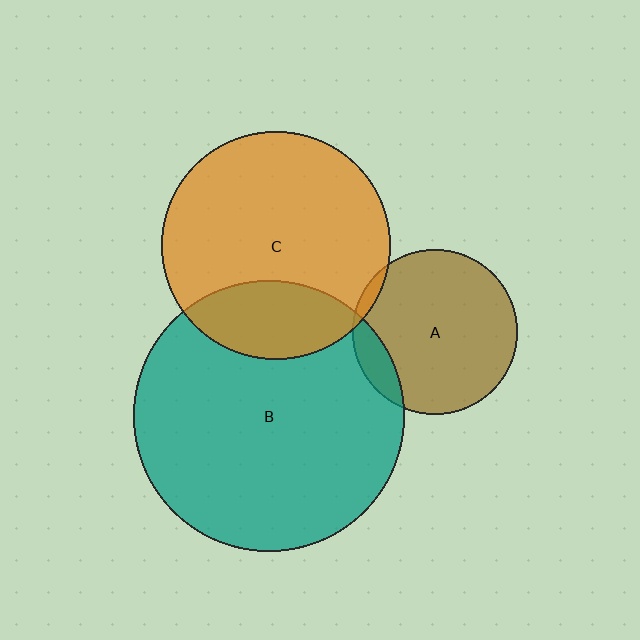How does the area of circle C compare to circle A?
Approximately 1.9 times.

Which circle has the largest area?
Circle B (teal).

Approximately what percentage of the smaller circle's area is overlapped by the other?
Approximately 5%.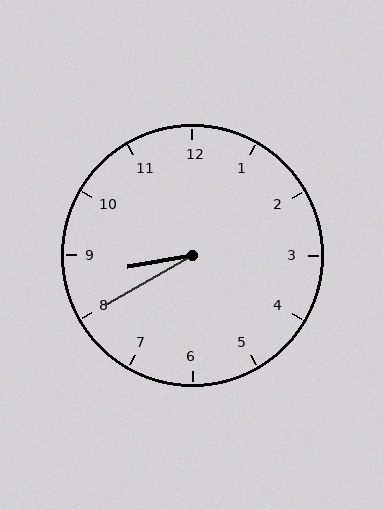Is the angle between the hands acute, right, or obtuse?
It is acute.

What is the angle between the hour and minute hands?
Approximately 20 degrees.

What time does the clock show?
8:40.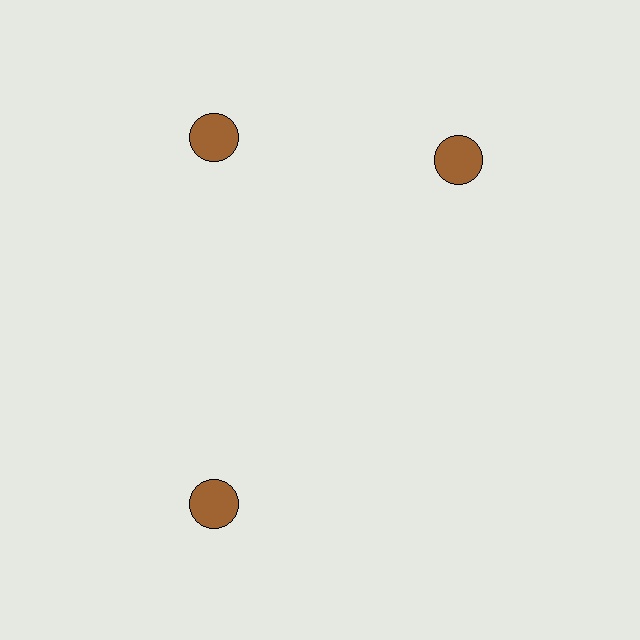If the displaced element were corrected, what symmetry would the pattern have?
It would have 3-fold rotational symmetry — the pattern would map onto itself every 120 degrees.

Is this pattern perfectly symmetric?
No. The 3 brown circles are arranged in a ring, but one element near the 3 o'clock position is rotated out of alignment along the ring, breaking the 3-fold rotational symmetry.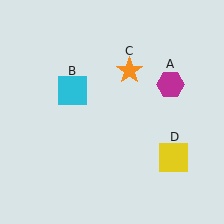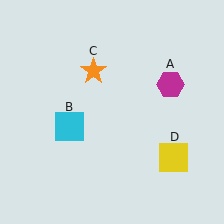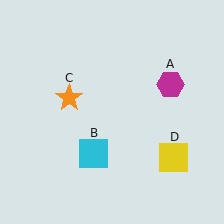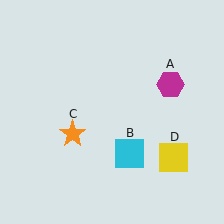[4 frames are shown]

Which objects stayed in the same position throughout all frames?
Magenta hexagon (object A) and yellow square (object D) remained stationary.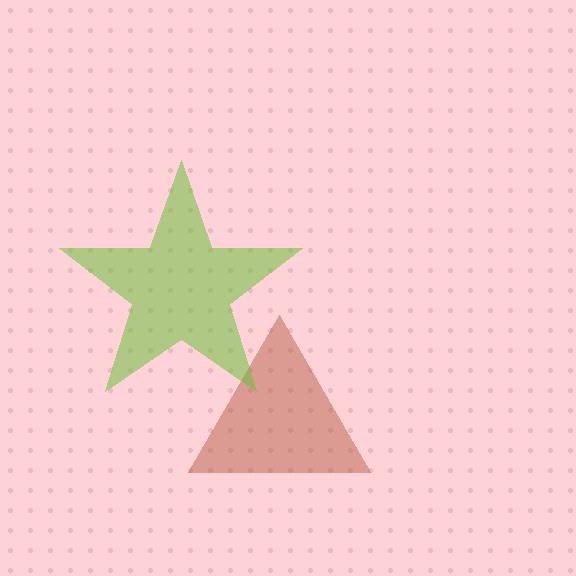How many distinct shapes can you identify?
There are 2 distinct shapes: a brown triangle, a lime star.